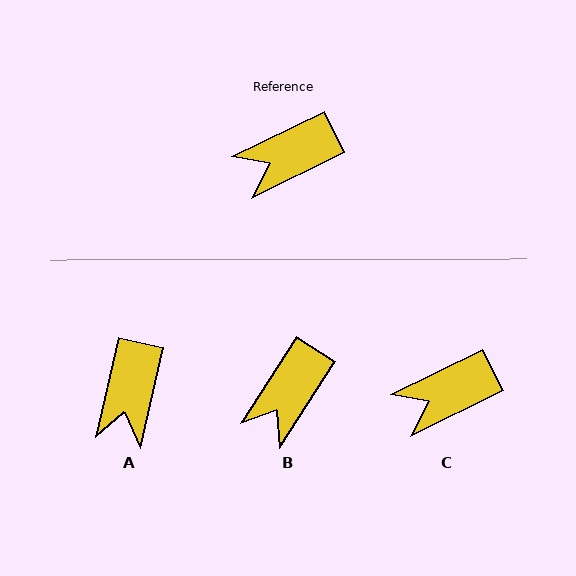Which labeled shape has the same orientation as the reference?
C.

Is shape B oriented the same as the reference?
No, it is off by about 31 degrees.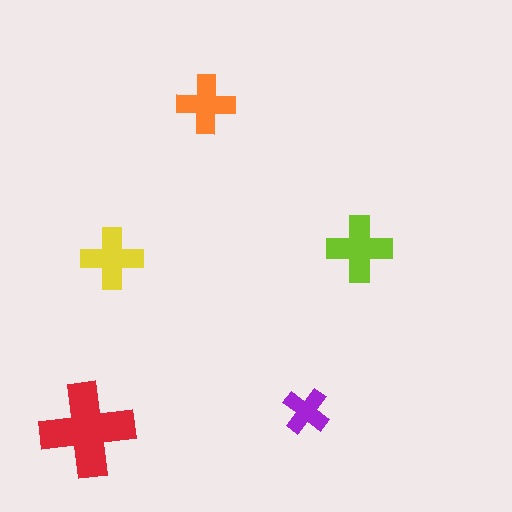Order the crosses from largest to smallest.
the red one, the lime one, the yellow one, the orange one, the purple one.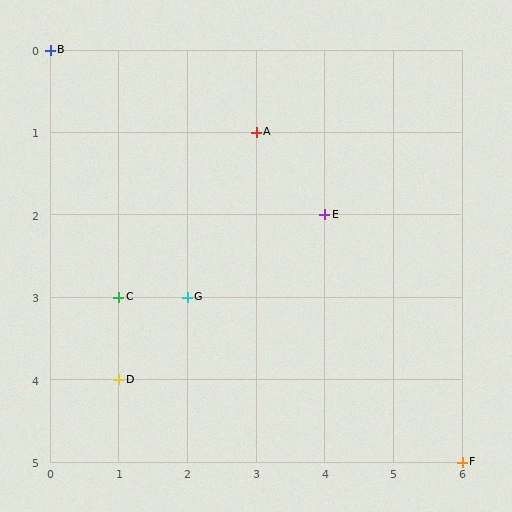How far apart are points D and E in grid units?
Points D and E are 3 columns and 2 rows apart (about 3.6 grid units diagonally).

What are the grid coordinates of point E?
Point E is at grid coordinates (4, 2).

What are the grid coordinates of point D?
Point D is at grid coordinates (1, 4).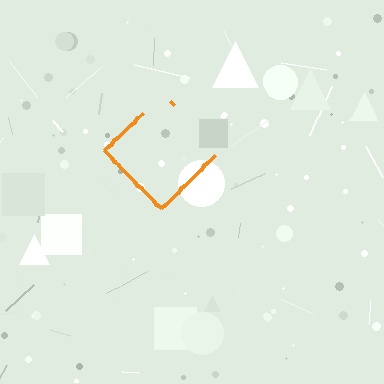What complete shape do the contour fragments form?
The contour fragments form a diamond.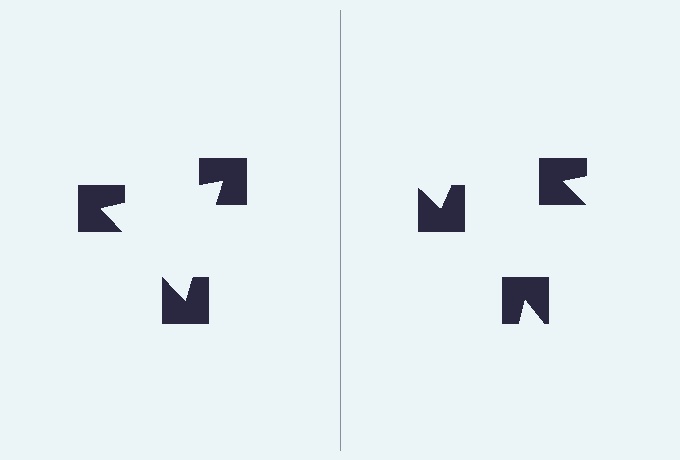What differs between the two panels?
The notched squares are positioned identically on both sides; only the wedge orientations differ. On the left they align to a triangle; on the right they are misaligned.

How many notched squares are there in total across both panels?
6 — 3 on each side.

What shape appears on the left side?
An illusory triangle.